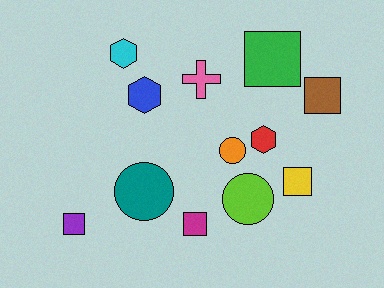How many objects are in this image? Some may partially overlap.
There are 12 objects.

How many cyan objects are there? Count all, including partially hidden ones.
There is 1 cyan object.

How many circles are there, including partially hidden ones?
There are 3 circles.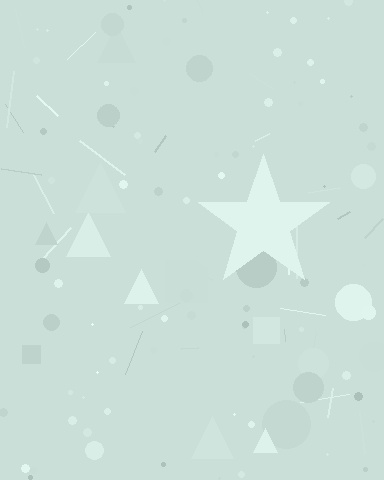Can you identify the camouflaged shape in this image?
The camouflaged shape is a star.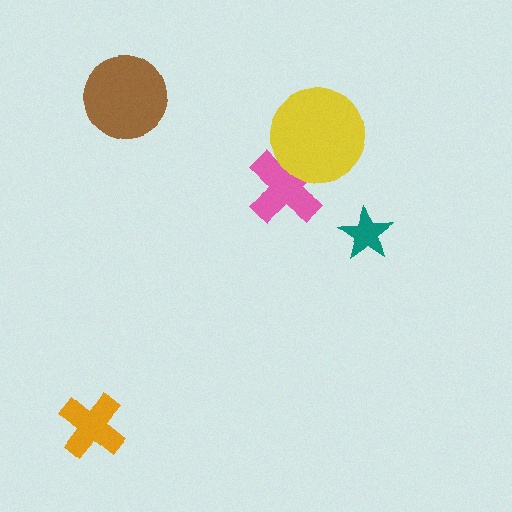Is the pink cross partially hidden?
Yes, it is partially covered by another shape.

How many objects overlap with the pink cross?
1 object overlaps with the pink cross.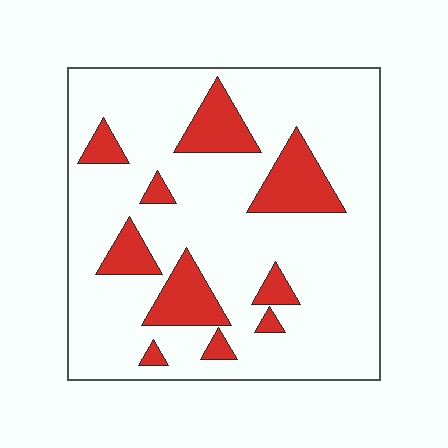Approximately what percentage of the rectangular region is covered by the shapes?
Approximately 20%.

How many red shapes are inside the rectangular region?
10.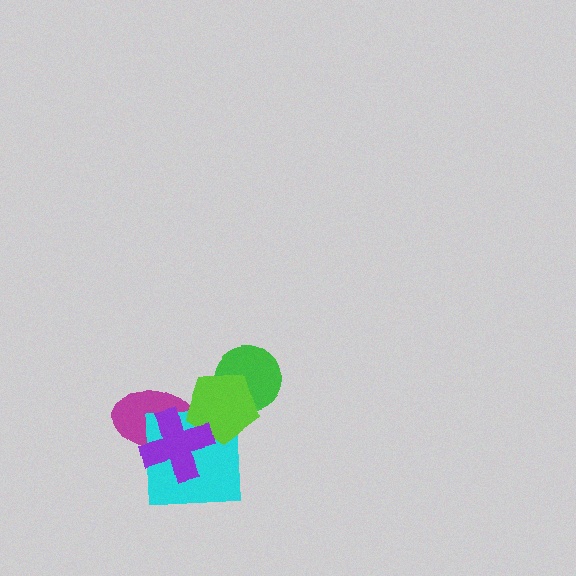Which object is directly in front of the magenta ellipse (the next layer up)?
The cyan square is directly in front of the magenta ellipse.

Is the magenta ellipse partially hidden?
Yes, it is partially covered by another shape.